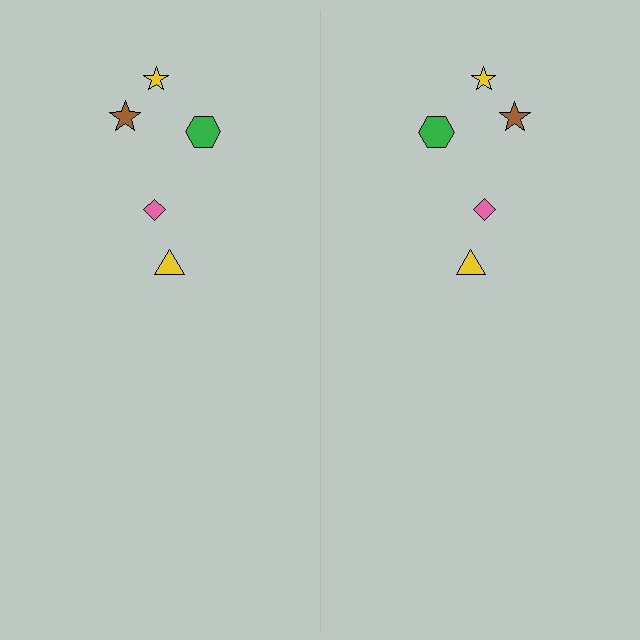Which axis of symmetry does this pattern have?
The pattern has a vertical axis of symmetry running through the center of the image.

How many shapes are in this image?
There are 10 shapes in this image.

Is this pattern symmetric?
Yes, this pattern has bilateral (reflection) symmetry.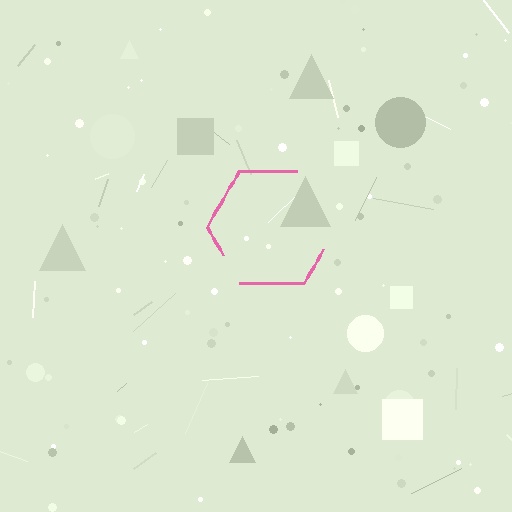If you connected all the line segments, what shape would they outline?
They would outline a hexagon.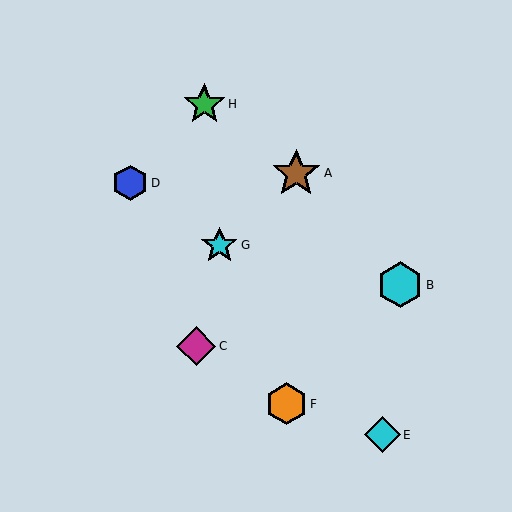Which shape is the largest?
The brown star (labeled A) is the largest.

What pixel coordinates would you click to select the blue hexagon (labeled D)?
Click at (130, 183) to select the blue hexagon D.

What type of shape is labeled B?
Shape B is a cyan hexagon.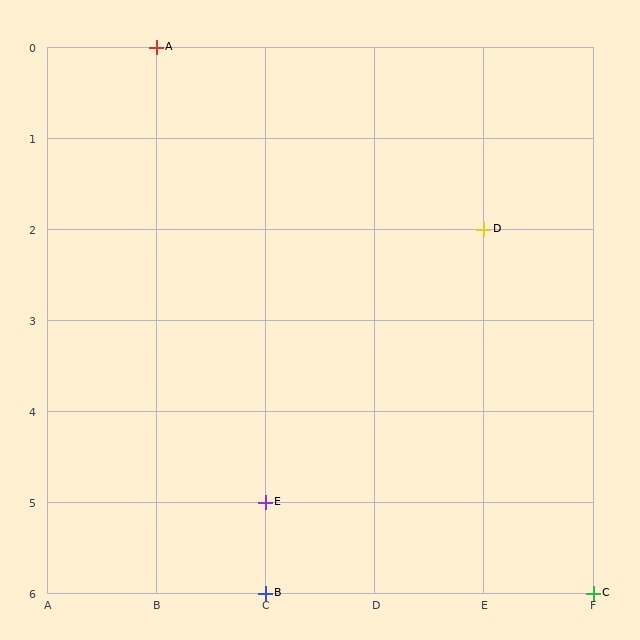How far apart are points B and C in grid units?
Points B and C are 3 columns apart.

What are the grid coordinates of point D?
Point D is at grid coordinates (E, 2).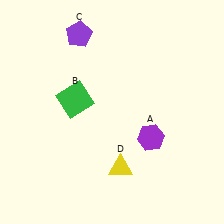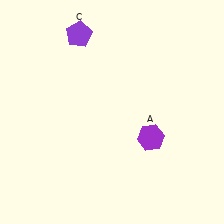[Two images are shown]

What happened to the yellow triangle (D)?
The yellow triangle (D) was removed in Image 2. It was in the bottom-right area of Image 1.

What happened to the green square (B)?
The green square (B) was removed in Image 2. It was in the top-left area of Image 1.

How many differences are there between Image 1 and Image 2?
There are 2 differences between the two images.